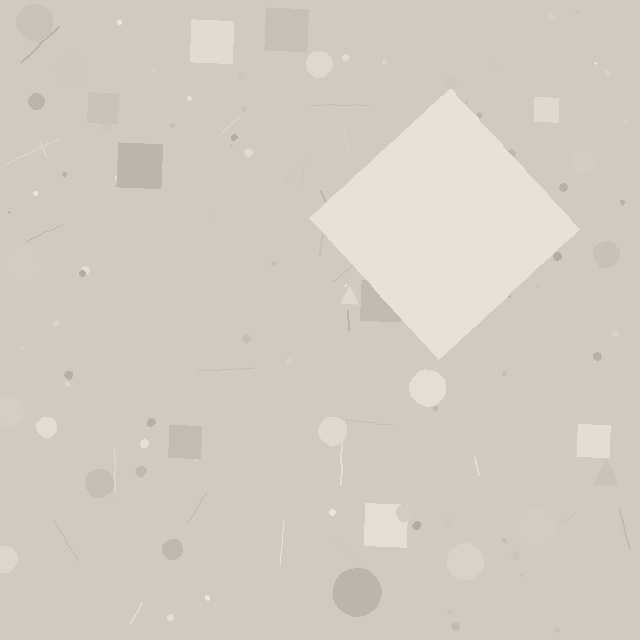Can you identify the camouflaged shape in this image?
The camouflaged shape is a diamond.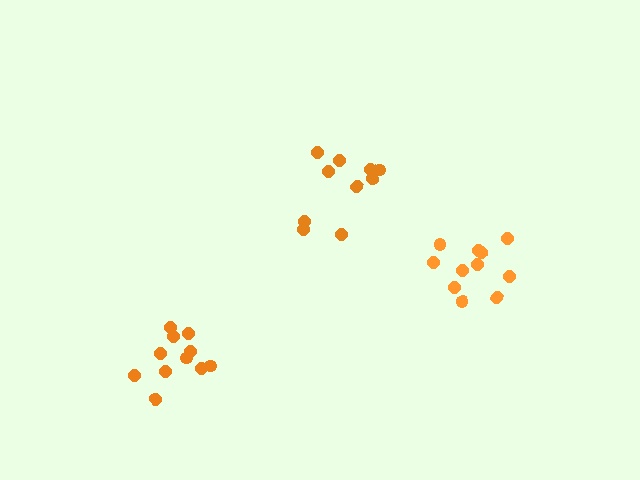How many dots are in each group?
Group 1: 10 dots, Group 2: 11 dots, Group 3: 11 dots (32 total).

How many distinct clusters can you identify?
There are 3 distinct clusters.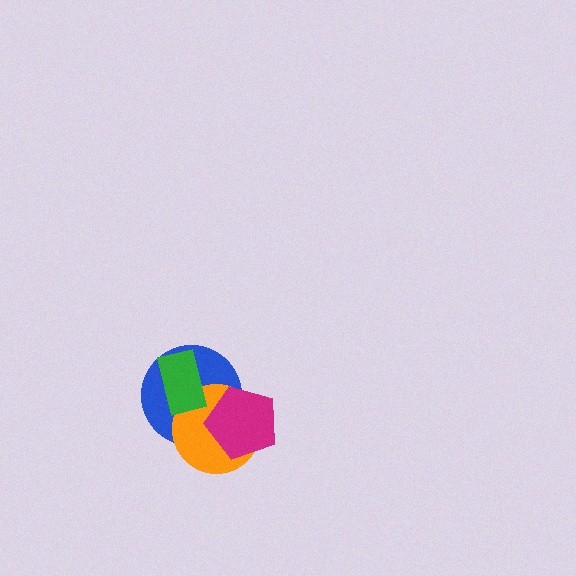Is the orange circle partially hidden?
Yes, it is partially covered by another shape.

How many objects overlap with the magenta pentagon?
2 objects overlap with the magenta pentagon.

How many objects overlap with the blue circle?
3 objects overlap with the blue circle.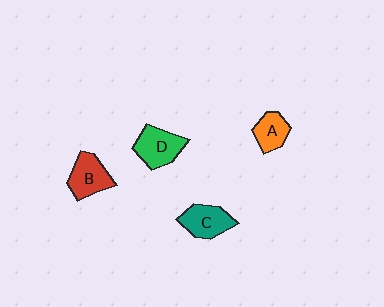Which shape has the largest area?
Shape D (green).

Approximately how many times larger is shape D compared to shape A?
Approximately 1.4 times.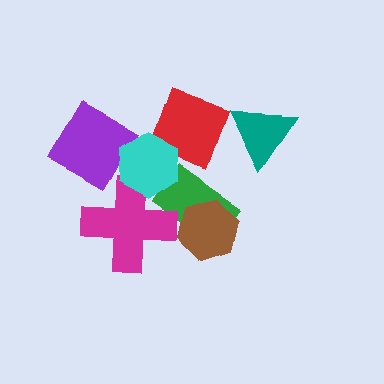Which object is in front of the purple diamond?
The cyan hexagon is in front of the purple diamond.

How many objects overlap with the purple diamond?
1 object overlaps with the purple diamond.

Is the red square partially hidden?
Yes, it is partially covered by another shape.